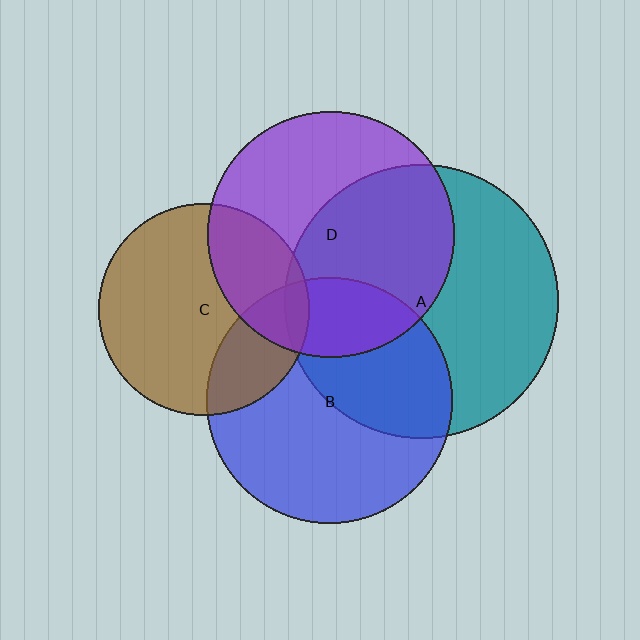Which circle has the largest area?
Circle A (teal).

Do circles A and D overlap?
Yes.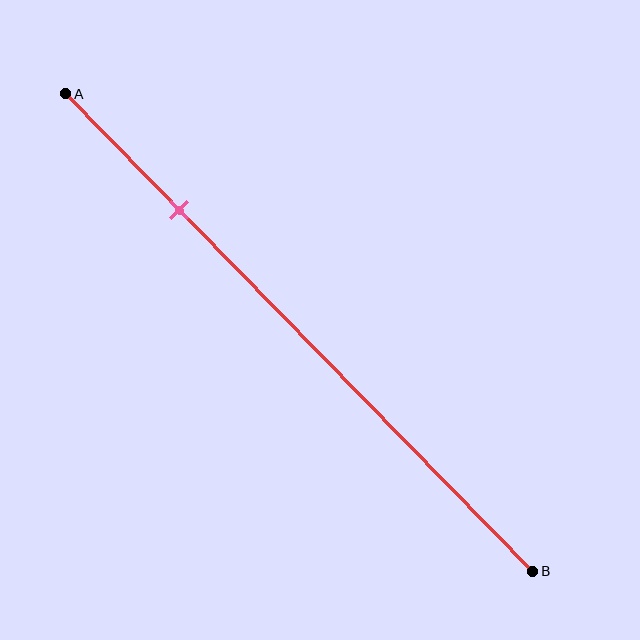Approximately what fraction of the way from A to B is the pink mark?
The pink mark is approximately 25% of the way from A to B.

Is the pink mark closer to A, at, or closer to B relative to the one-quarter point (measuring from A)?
The pink mark is approximately at the one-quarter point of segment AB.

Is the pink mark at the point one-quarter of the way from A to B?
Yes, the mark is approximately at the one-quarter point.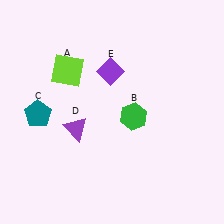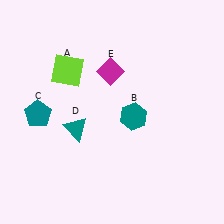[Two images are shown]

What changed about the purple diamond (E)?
In Image 1, E is purple. In Image 2, it changed to magenta.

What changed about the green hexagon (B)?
In Image 1, B is green. In Image 2, it changed to teal.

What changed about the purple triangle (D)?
In Image 1, D is purple. In Image 2, it changed to teal.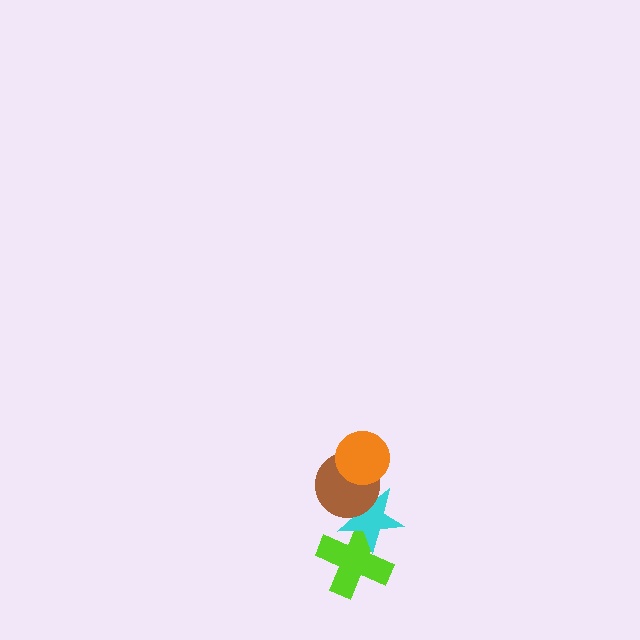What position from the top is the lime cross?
The lime cross is 4th from the top.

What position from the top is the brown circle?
The brown circle is 2nd from the top.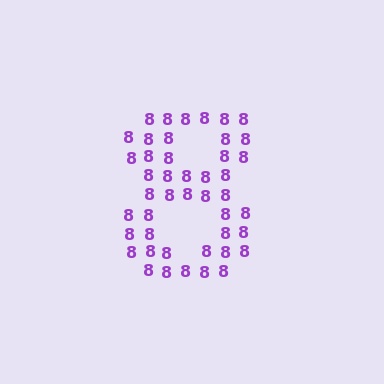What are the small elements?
The small elements are digit 8's.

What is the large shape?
The large shape is the digit 8.